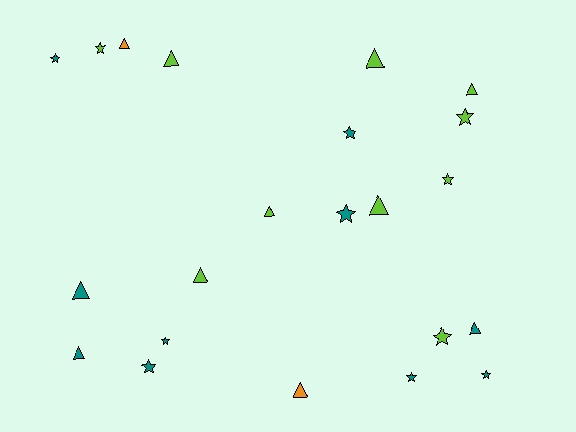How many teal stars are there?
There are 7 teal stars.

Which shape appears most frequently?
Triangle, with 11 objects.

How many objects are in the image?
There are 22 objects.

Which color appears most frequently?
Teal, with 10 objects.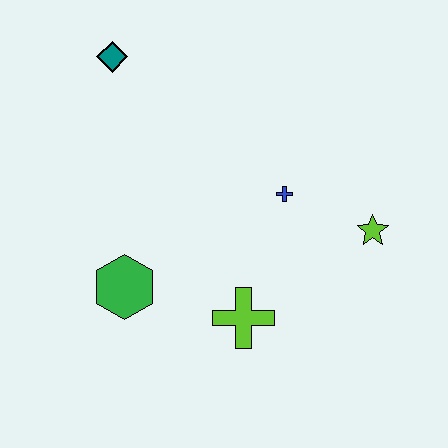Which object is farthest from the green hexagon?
The lime star is farthest from the green hexagon.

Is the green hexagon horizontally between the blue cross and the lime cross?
No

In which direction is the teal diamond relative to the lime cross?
The teal diamond is above the lime cross.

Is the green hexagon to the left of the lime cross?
Yes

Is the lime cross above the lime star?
No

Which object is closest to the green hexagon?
The lime cross is closest to the green hexagon.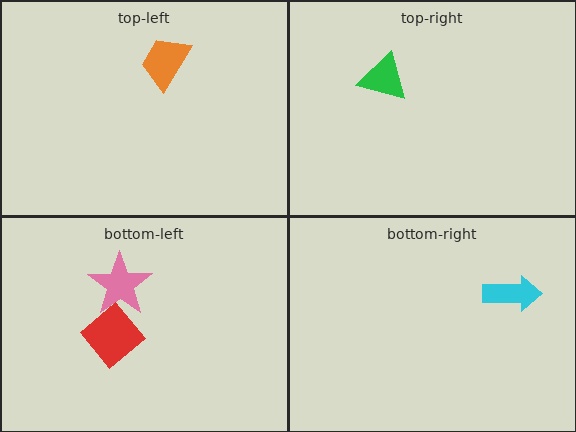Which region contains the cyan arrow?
The bottom-right region.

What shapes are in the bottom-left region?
The pink star, the red diamond.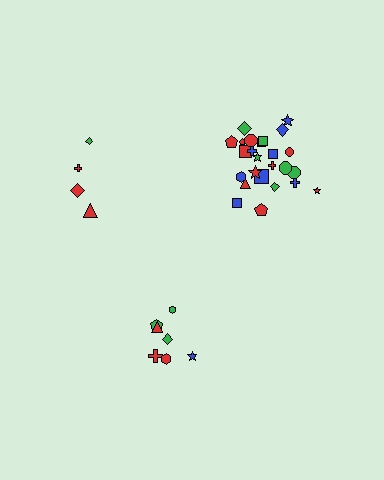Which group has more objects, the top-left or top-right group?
The top-right group.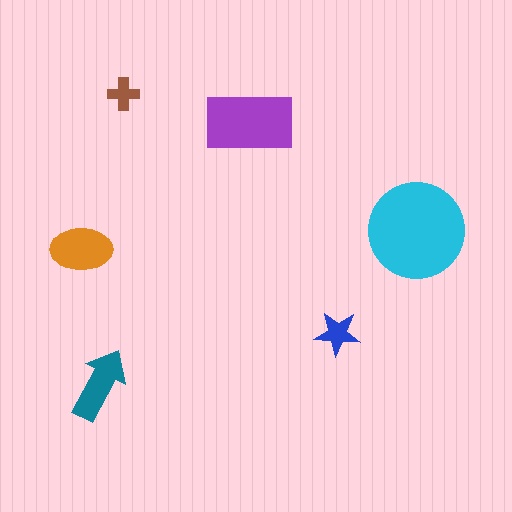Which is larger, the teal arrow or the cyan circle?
The cyan circle.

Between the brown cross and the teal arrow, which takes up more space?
The teal arrow.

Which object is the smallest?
The brown cross.